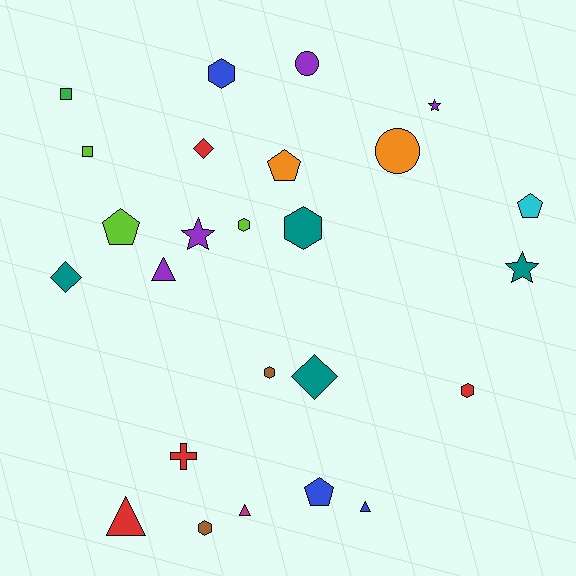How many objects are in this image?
There are 25 objects.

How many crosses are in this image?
There is 1 cross.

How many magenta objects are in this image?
There is 1 magenta object.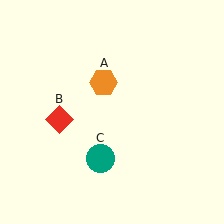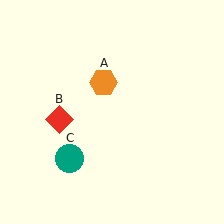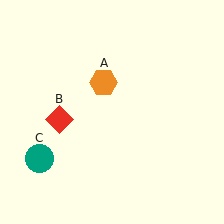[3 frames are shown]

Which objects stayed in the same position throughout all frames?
Orange hexagon (object A) and red diamond (object B) remained stationary.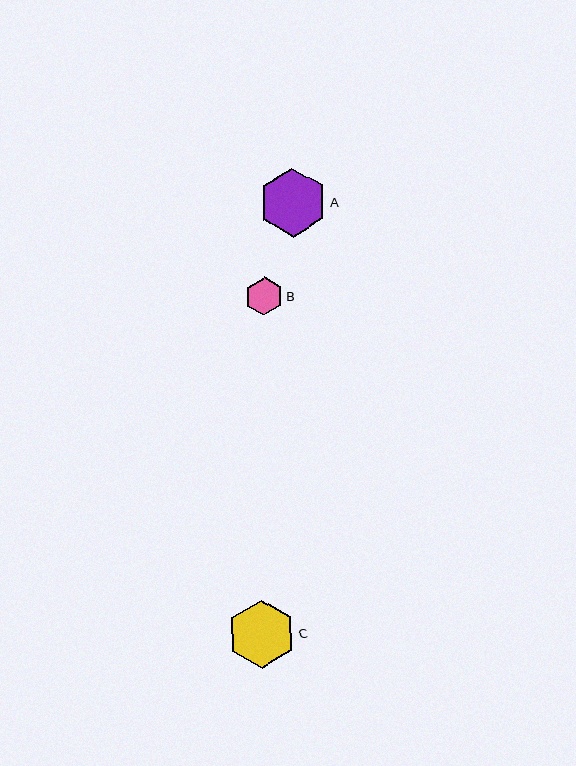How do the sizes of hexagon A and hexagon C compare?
Hexagon A and hexagon C are approximately the same size.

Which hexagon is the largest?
Hexagon A is the largest with a size of approximately 68 pixels.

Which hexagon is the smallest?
Hexagon B is the smallest with a size of approximately 38 pixels.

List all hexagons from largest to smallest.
From largest to smallest: A, C, B.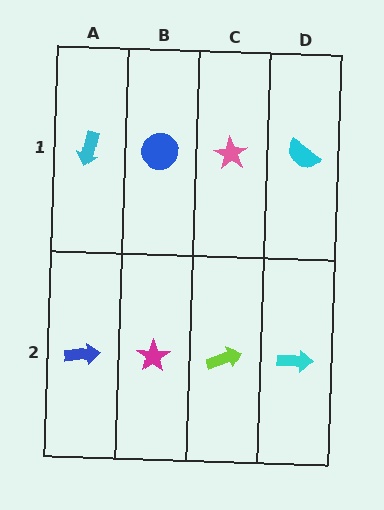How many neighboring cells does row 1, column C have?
3.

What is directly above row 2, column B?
A blue circle.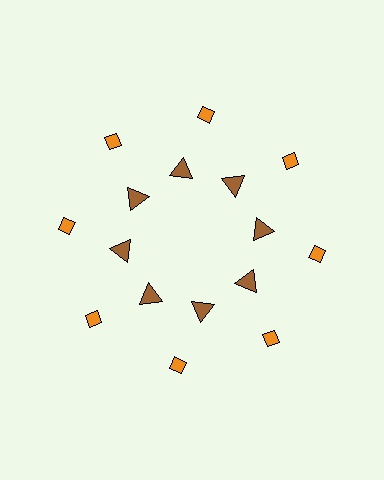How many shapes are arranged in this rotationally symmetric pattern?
There are 16 shapes, arranged in 8 groups of 2.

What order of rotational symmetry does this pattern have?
This pattern has 8-fold rotational symmetry.